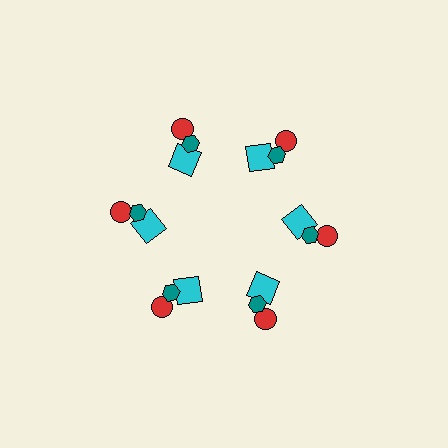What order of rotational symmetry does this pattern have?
This pattern has 6-fold rotational symmetry.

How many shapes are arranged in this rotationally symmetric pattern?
There are 18 shapes, arranged in 6 groups of 3.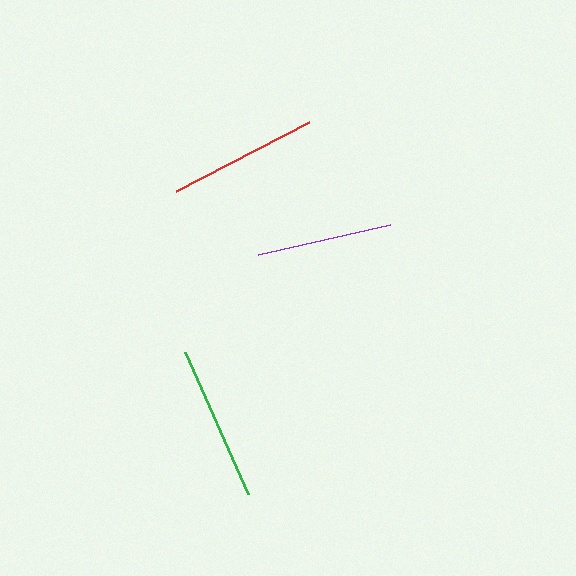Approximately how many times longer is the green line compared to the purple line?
The green line is approximately 1.1 times the length of the purple line.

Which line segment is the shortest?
The purple line is the shortest at approximately 136 pixels.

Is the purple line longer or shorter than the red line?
The red line is longer than the purple line.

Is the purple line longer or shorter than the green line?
The green line is longer than the purple line.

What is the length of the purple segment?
The purple segment is approximately 136 pixels long.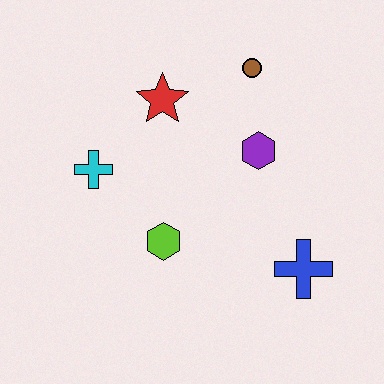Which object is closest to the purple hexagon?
The brown circle is closest to the purple hexagon.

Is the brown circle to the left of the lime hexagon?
No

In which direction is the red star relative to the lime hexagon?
The red star is above the lime hexagon.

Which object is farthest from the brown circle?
The blue cross is farthest from the brown circle.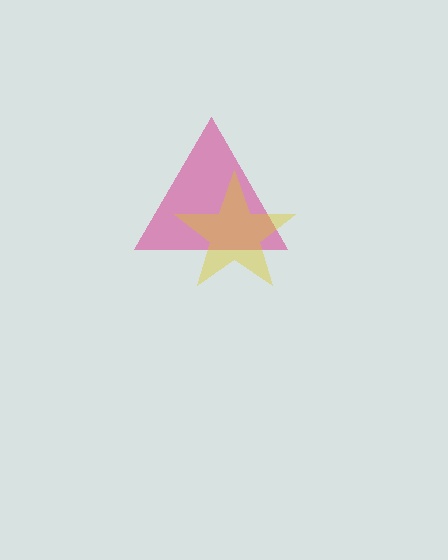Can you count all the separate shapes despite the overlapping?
Yes, there are 2 separate shapes.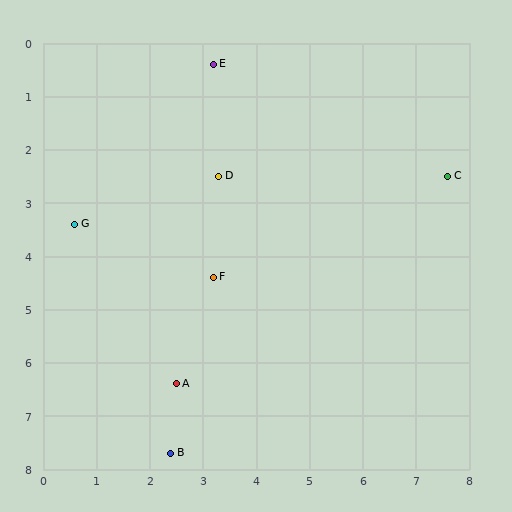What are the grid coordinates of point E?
Point E is at approximately (3.2, 0.4).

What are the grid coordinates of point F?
Point F is at approximately (3.2, 4.4).